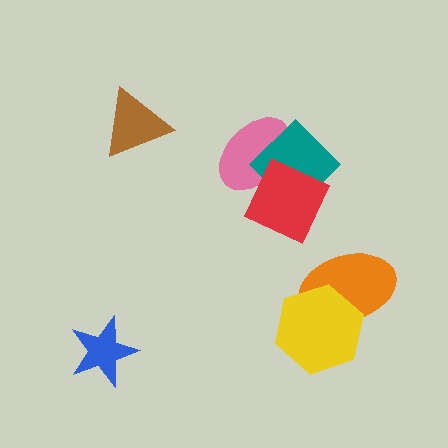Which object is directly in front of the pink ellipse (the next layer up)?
The teal diamond is directly in front of the pink ellipse.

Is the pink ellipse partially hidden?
Yes, it is partially covered by another shape.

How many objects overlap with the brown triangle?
0 objects overlap with the brown triangle.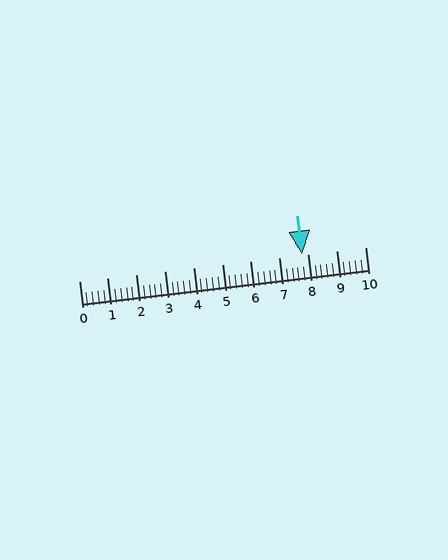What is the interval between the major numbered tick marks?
The major tick marks are spaced 1 units apart.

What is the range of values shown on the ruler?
The ruler shows values from 0 to 10.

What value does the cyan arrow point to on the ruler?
The cyan arrow points to approximately 7.8.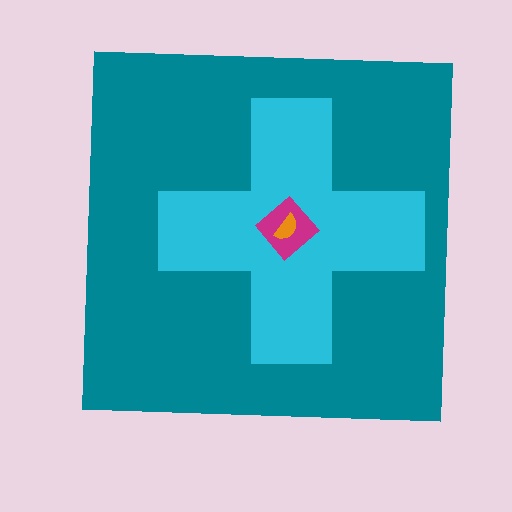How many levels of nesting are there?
4.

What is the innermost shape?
The orange semicircle.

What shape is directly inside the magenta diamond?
The orange semicircle.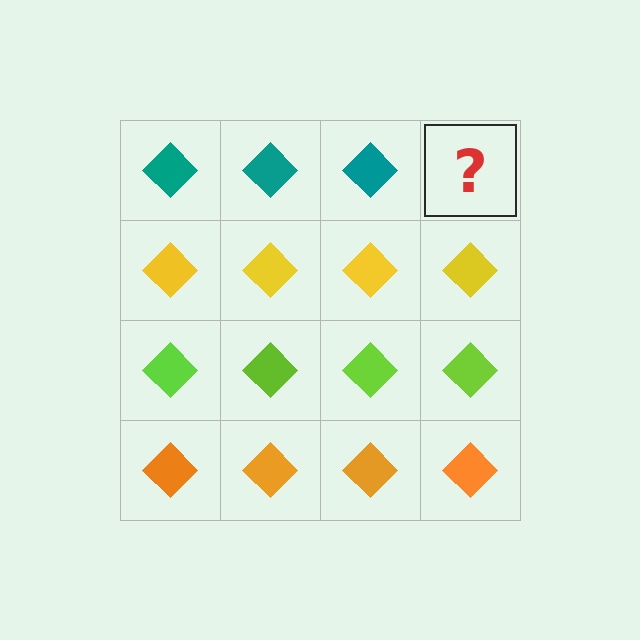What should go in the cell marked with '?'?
The missing cell should contain a teal diamond.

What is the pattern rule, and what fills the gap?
The rule is that each row has a consistent color. The gap should be filled with a teal diamond.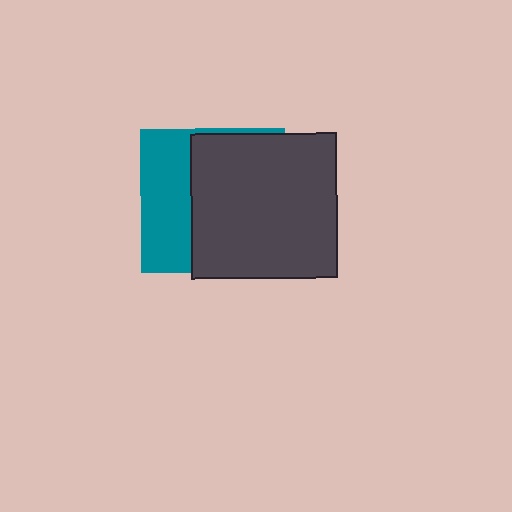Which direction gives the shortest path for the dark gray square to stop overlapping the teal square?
Moving right gives the shortest separation.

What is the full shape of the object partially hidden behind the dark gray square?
The partially hidden object is a teal square.